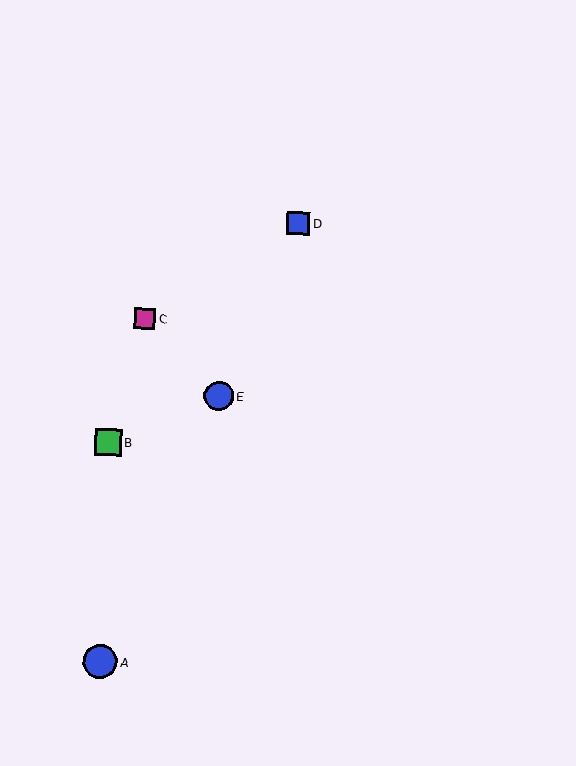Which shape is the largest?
The blue circle (labeled A) is the largest.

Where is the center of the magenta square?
The center of the magenta square is at (145, 319).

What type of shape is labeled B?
Shape B is a green square.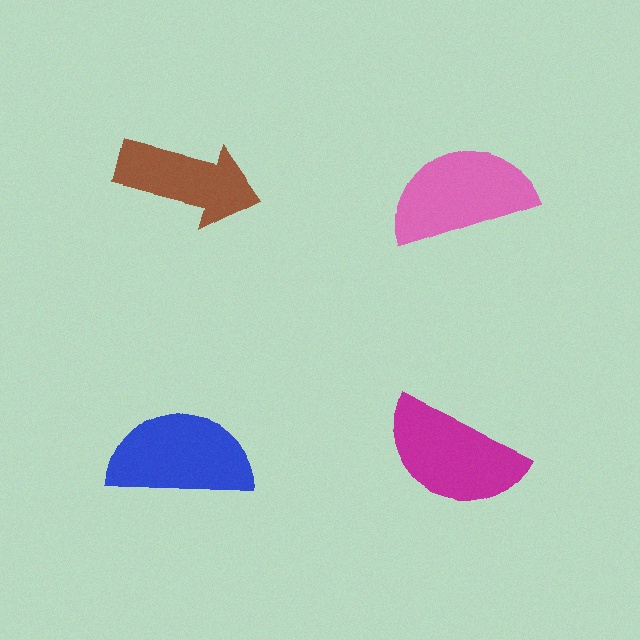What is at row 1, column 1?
A brown arrow.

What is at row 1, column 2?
A pink semicircle.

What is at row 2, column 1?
A blue semicircle.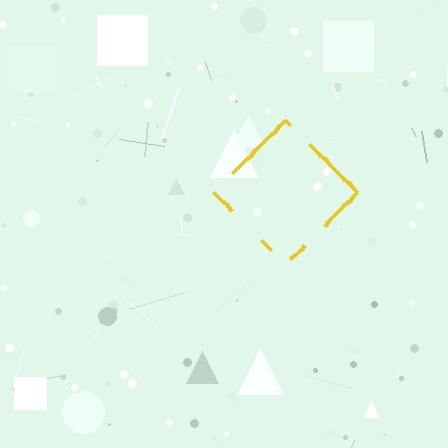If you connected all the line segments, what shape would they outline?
They would outline a diamond.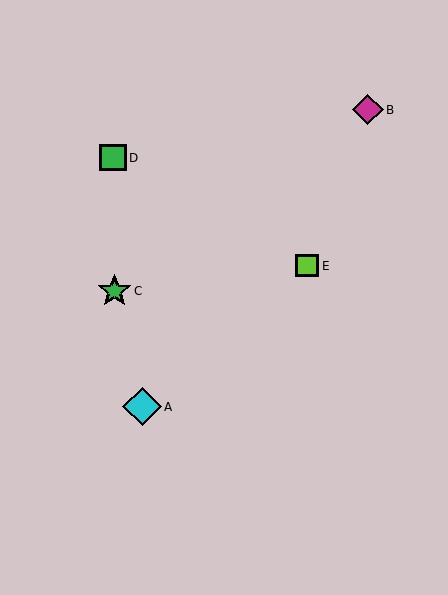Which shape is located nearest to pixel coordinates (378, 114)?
The magenta diamond (labeled B) at (368, 110) is nearest to that location.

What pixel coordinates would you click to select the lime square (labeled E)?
Click at (307, 266) to select the lime square E.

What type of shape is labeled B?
Shape B is a magenta diamond.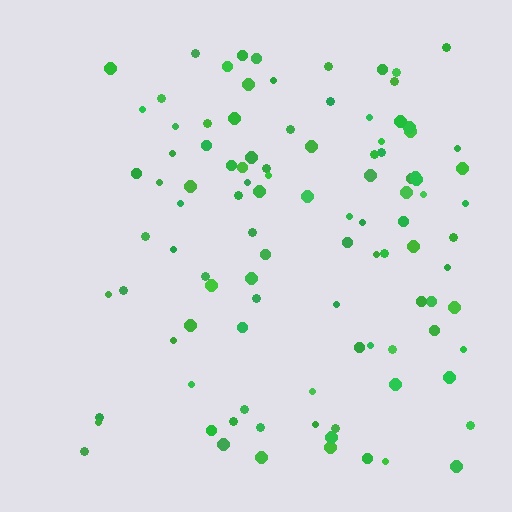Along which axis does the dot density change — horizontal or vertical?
Horizontal.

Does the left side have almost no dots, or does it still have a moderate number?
Still a moderate number, just noticeably fewer than the right.